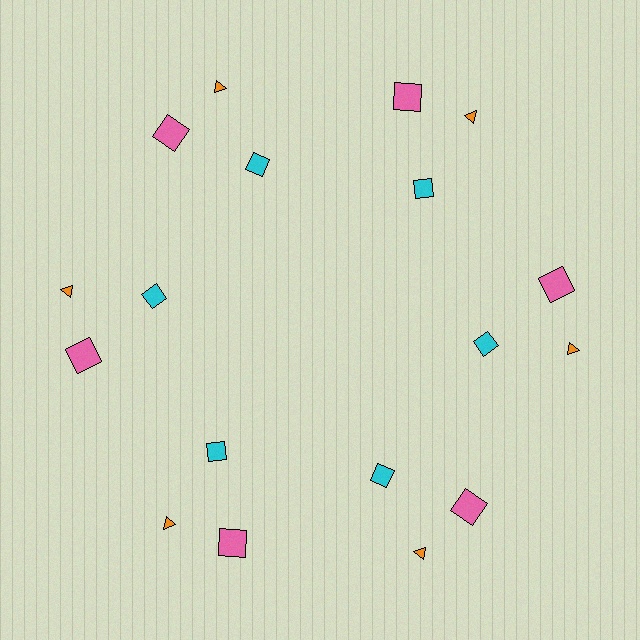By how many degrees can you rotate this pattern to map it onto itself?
The pattern maps onto itself every 60 degrees of rotation.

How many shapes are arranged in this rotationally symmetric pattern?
There are 18 shapes, arranged in 6 groups of 3.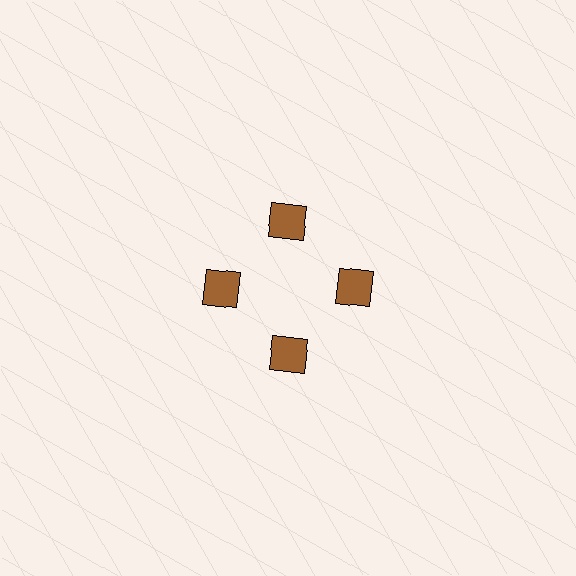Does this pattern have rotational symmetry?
Yes, this pattern has 4-fold rotational symmetry. It looks the same after rotating 90 degrees around the center.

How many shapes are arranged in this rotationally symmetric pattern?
There are 4 shapes, arranged in 4 groups of 1.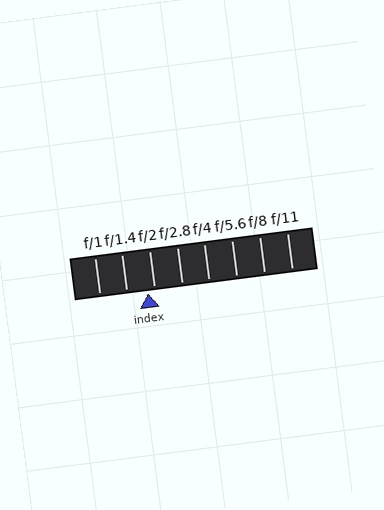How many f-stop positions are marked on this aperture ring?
There are 8 f-stop positions marked.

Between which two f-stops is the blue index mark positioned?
The index mark is between f/1.4 and f/2.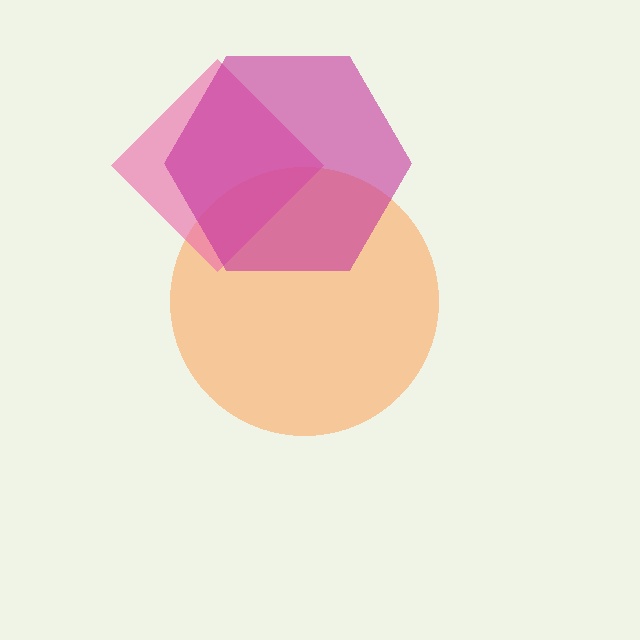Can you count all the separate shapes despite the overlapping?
Yes, there are 3 separate shapes.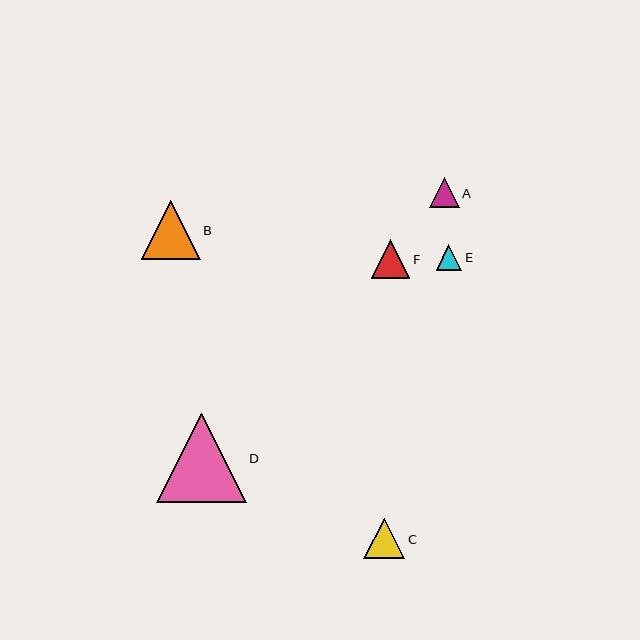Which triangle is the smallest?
Triangle E is the smallest with a size of approximately 26 pixels.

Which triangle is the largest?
Triangle D is the largest with a size of approximately 90 pixels.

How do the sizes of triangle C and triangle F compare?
Triangle C and triangle F are approximately the same size.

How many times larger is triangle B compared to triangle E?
Triangle B is approximately 2.3 times the size of triangle E.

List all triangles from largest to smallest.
From largest to smallest: D, B, C, F, A, E.